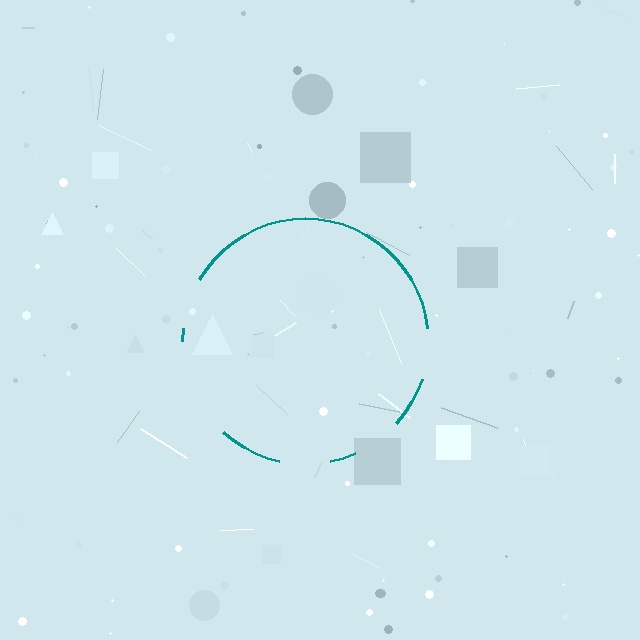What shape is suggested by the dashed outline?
The dashed outline suggests a circle.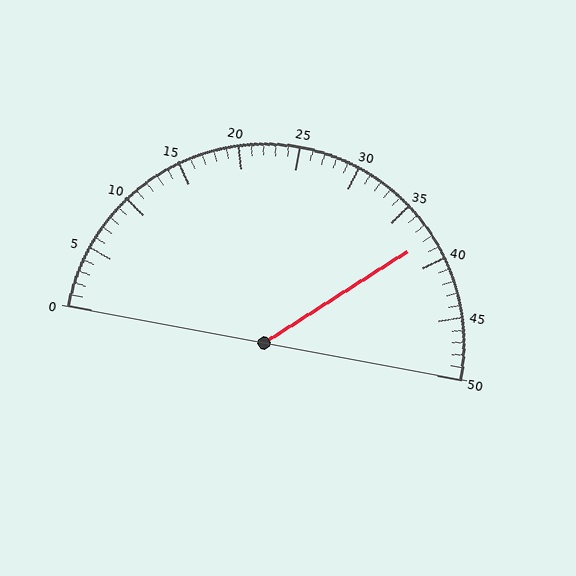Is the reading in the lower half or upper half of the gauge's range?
The reading is in the upper half of the range (0 to 50).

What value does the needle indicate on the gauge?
The needle indicates approximately 38.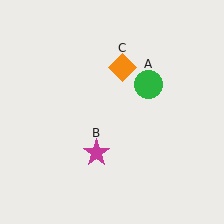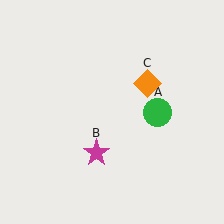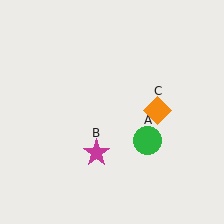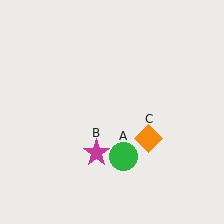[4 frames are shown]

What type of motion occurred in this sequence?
The green circle (object A), orange diamond (object C) rotated clockwise around the center of the scene.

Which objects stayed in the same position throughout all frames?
Magenta star (object B) remained stationary.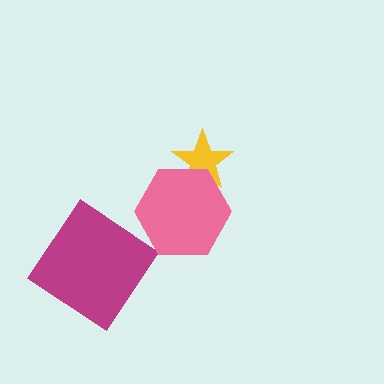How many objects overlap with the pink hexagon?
1 object overlaps with the pink hexagon.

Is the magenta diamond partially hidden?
No, no other shape covers it.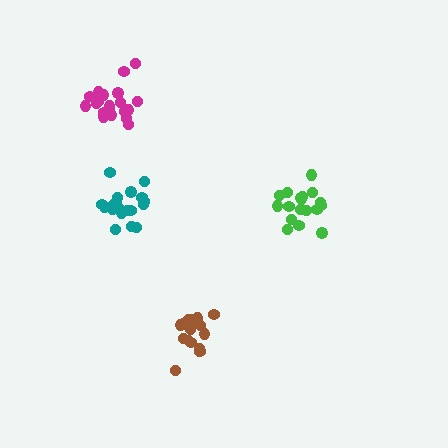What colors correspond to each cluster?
The clusters are colored: green, magenta, teal, brown.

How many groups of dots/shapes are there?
There are 4 groups.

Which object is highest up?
The magenta cluster is topmost.